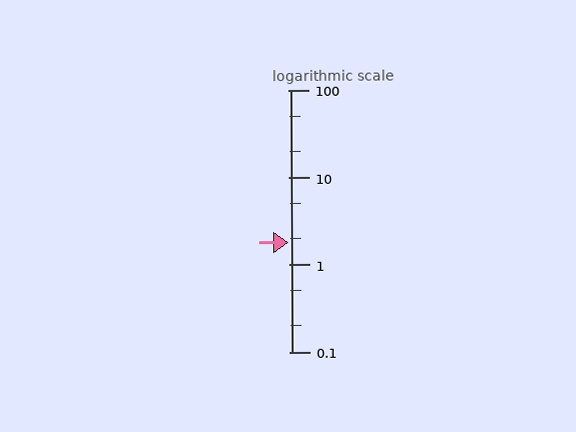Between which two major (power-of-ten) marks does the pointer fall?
The pointer is between 1 and 10.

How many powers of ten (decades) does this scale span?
The scale spans 3 decades, from 0.1 to 100.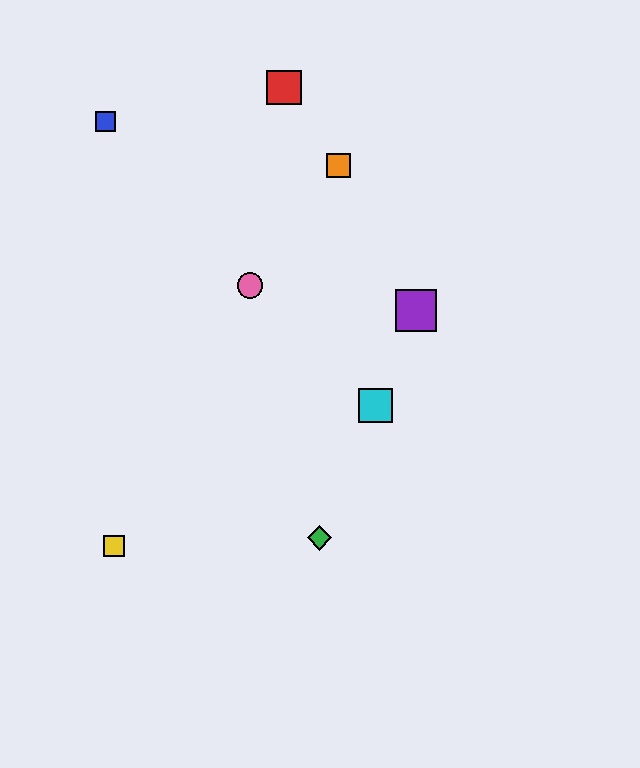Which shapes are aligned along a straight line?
The green diamond, the purple square, the cyan square are aligned along a straight line.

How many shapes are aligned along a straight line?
3 shapes (the green diamond, the purple square, the cyan square) are aligned along a straight line.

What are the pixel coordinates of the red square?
The red square is at (284, 88).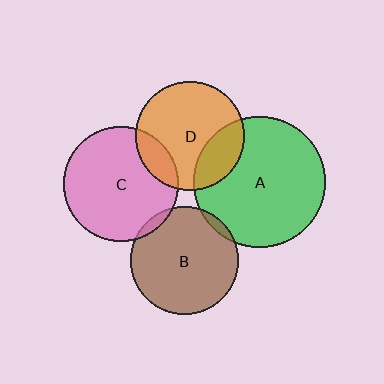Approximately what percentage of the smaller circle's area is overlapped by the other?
Approximately 5%.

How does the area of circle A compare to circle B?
Approximately 1.5 times.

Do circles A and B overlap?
Yes.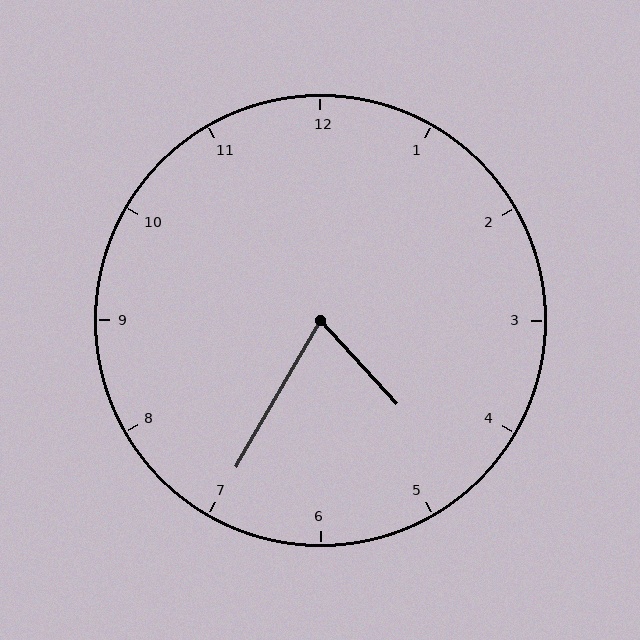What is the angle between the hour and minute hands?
Approximately 72 degrees.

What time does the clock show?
4:35.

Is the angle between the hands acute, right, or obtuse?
It is acute.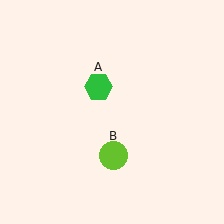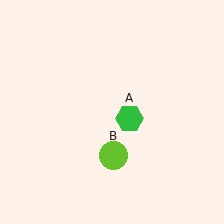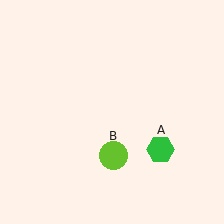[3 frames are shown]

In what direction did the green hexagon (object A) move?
The green hexagon (object A) moved down and to the right.